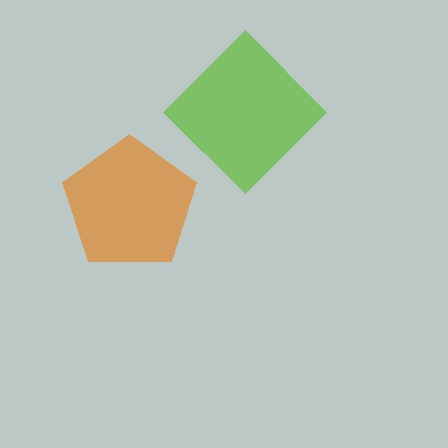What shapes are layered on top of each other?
The layered shapes are: an orange pentagon, a lime diamond.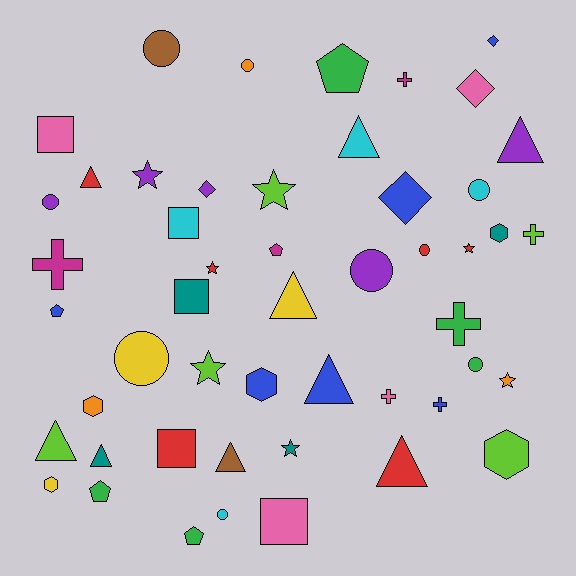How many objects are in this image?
There are 50 objects.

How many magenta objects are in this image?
There are 3 magenta objects.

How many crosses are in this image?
There are 6 crosses.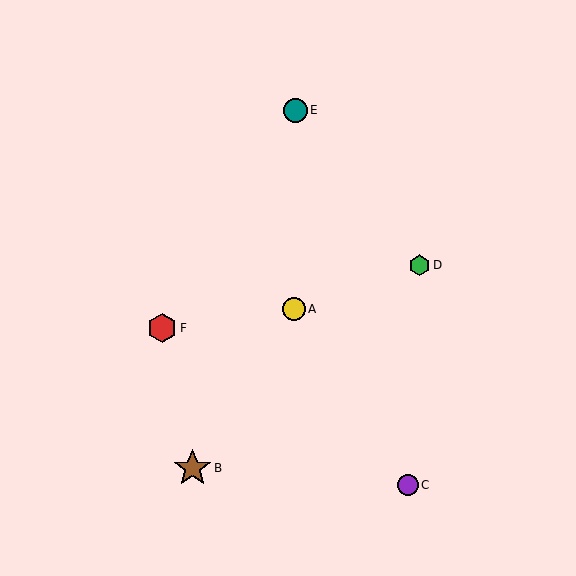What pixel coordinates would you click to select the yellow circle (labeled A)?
Click at (294, 309) to select the yellow circle A.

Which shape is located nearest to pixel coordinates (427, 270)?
The green hexagon (labeled D) at (420, 265) is nearest to that location.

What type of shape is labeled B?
Shape B is a brown star.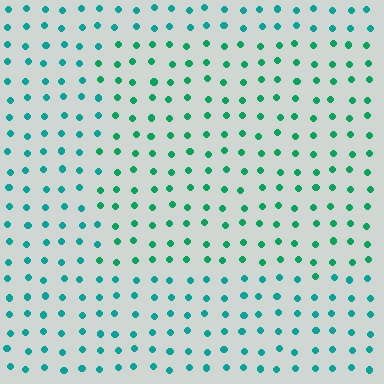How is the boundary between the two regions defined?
The boundary is defined purely by a slight shift in hue (about 24 degrees). Spacing, size, and orientation are identical on both sides.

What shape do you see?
I see a rectangle.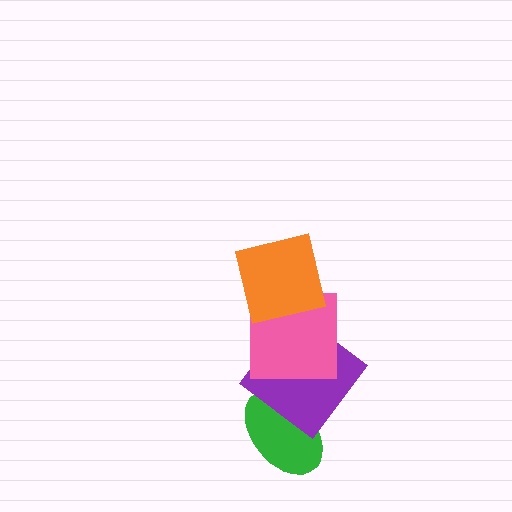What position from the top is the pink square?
The pink square is 2nd from the top.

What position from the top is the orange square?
The orange square is 1st from the top.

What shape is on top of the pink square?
The orange square is on top of the pink square.